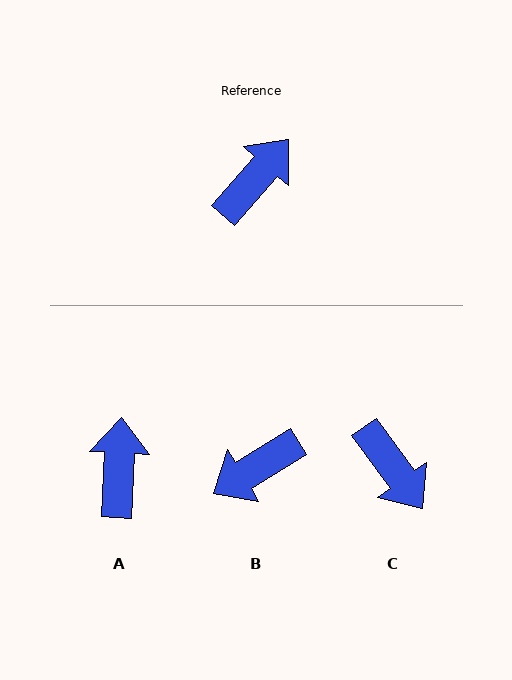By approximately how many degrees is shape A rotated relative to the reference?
Approximately 38 degrees counter-clockwise.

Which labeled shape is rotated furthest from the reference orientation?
B, about 162 degrees away.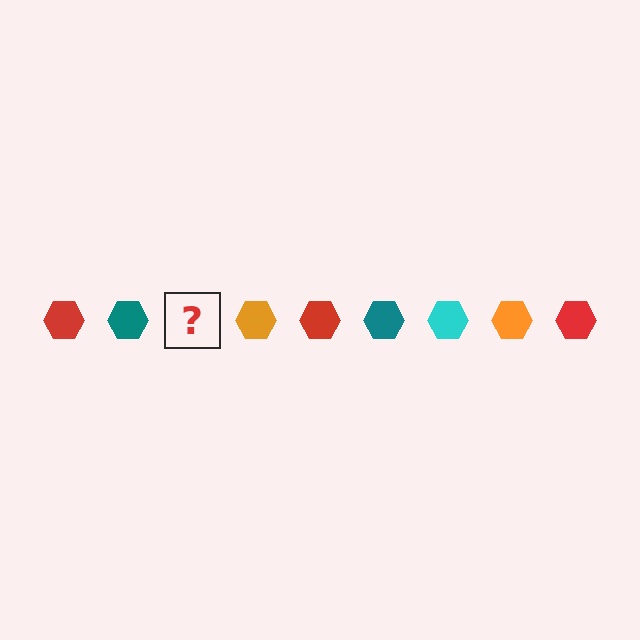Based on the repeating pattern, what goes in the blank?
The blank should be a cyan hexagon.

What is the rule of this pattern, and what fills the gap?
The rule is that the pattern cycles through red, teal, cyan, orange hexagons. The gap should be filled with a cyan hexagon.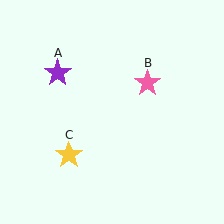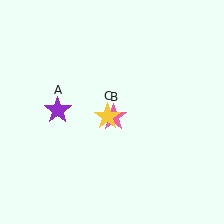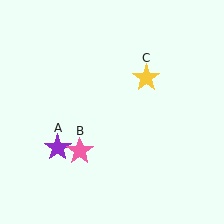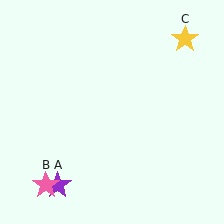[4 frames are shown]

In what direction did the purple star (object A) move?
The purple star (object A) moved down.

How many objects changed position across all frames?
3 objects changed position: purple star (object A), pink star (object B), yellow star (object C).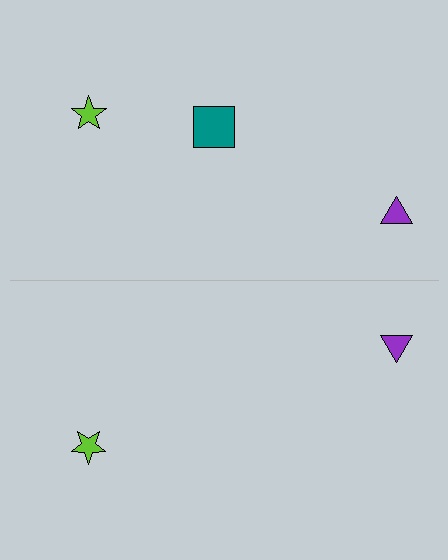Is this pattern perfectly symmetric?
No, the pattern is not perfectly symmetric. A teal square is missing from the bottom side.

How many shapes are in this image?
There are 5 shapes in this image.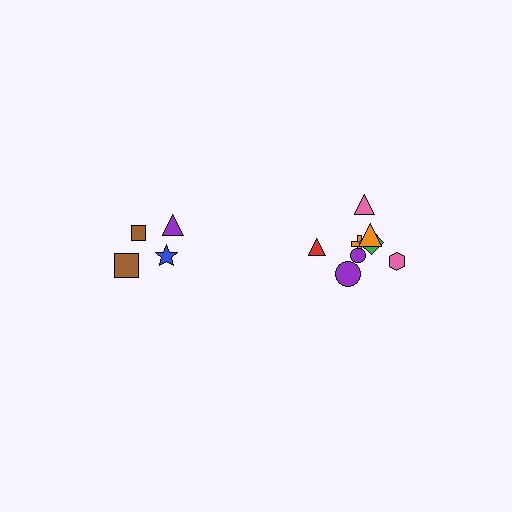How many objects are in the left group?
There are 4 objects.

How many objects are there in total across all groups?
There are 12 objects.